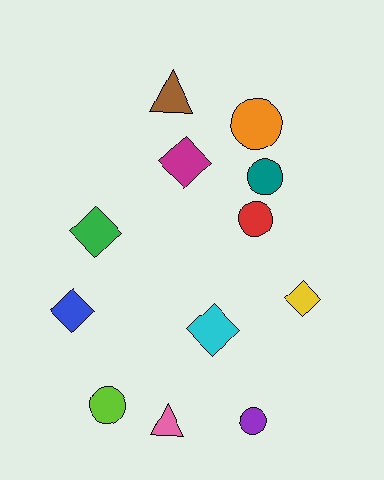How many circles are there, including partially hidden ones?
There are 5 circles.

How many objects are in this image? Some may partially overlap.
There are 12 objects.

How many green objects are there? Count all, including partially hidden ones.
There is 1 green object.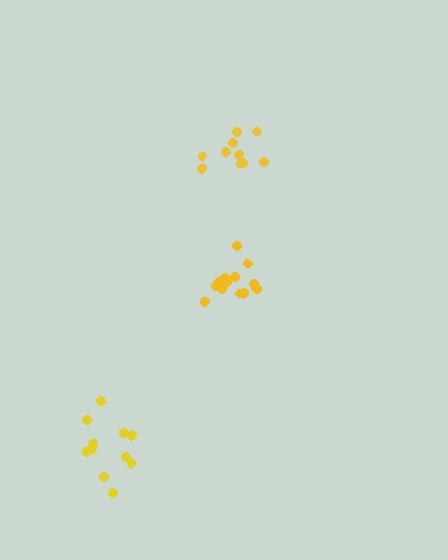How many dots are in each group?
Group 1: 11 dots, Group 2: 14 dots, Group 3: 10 dots (35 total).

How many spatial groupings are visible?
There are 3 spatial groupings.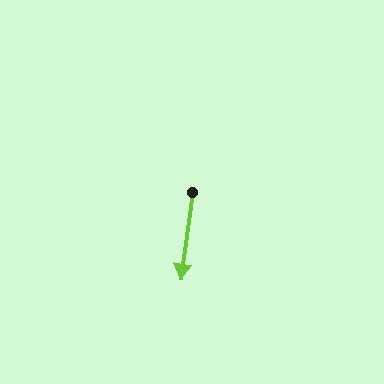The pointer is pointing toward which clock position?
Roughly 6 o'clock.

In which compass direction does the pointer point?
South.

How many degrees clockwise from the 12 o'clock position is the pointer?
Approximately 187 degrees.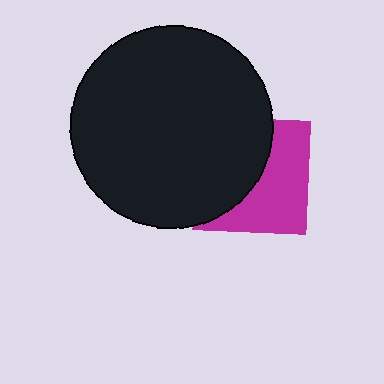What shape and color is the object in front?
The object in front is a black circle.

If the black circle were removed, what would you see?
You would see the complete magenta square.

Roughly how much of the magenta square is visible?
About half of it is visible (roughly 49%).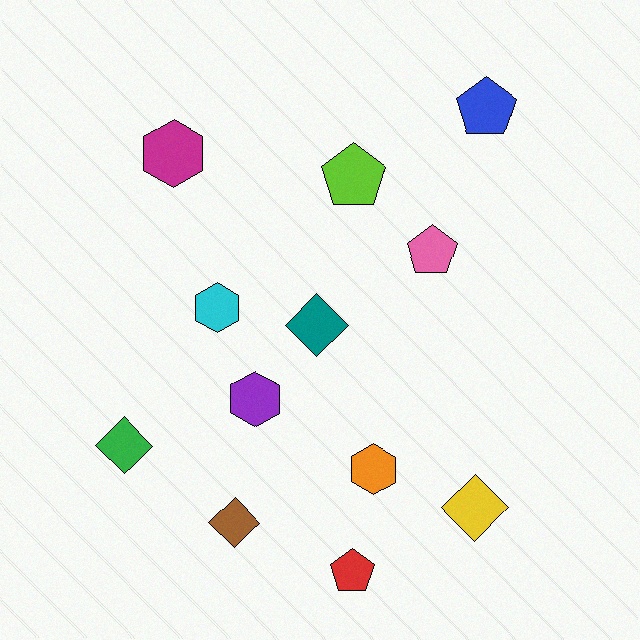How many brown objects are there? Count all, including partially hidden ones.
There is 1 brown object.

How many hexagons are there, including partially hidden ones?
There are 4 hexagons.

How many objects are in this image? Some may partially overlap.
There are 12 objects.